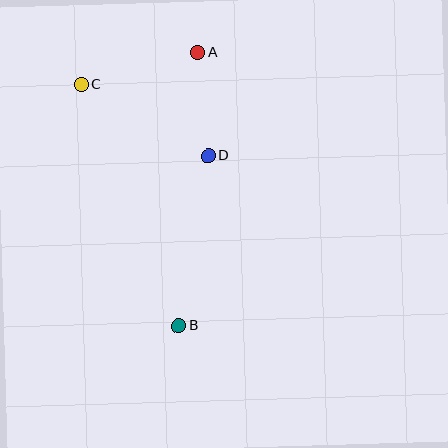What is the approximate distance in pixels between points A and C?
The distance between A and C is approximately 121 pixels.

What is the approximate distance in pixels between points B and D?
The distance between B and D is approximately 173 pixels.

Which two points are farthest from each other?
Points A and B are farthest from each other.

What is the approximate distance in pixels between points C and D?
The distance between C and D is approximately 146 pixels.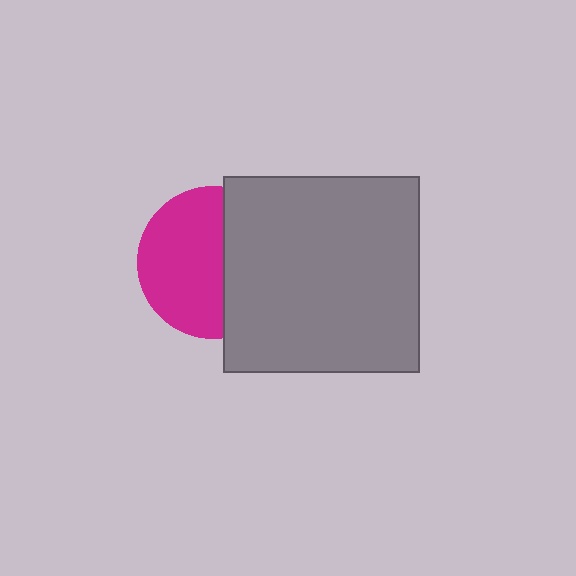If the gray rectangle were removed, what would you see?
You would see the complete magenta circle.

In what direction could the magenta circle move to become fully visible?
The magenta circle could move left. That would shift it out from behind the gray rectangle entirely.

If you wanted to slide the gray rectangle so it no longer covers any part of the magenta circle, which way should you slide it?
Slide it right — that is the most direct way to separate the two shapes.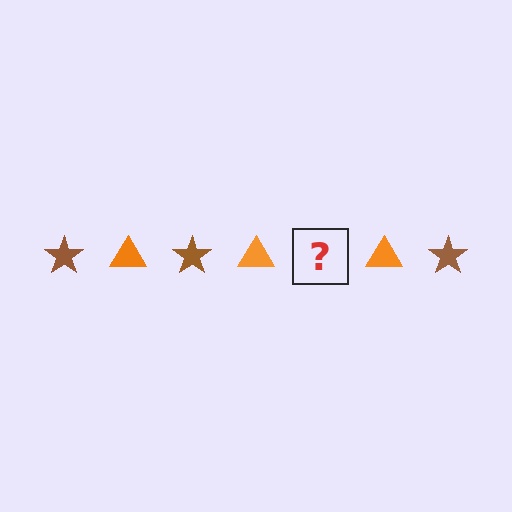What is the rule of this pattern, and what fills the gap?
The rule is that the pattern alternates between brown star and orange triangle. The gap should be filled with a brown star.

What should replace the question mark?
The question mark should be replaced with a brown star.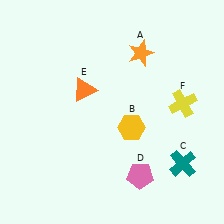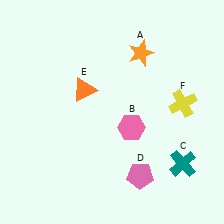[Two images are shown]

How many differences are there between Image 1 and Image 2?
There is 1 difference between the two images.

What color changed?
The hexagon (B) changed from yellow in Image 1 to pink in Image 2.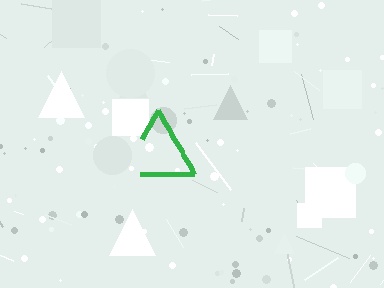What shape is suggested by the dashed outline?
The dashed outline suggests a triangle.